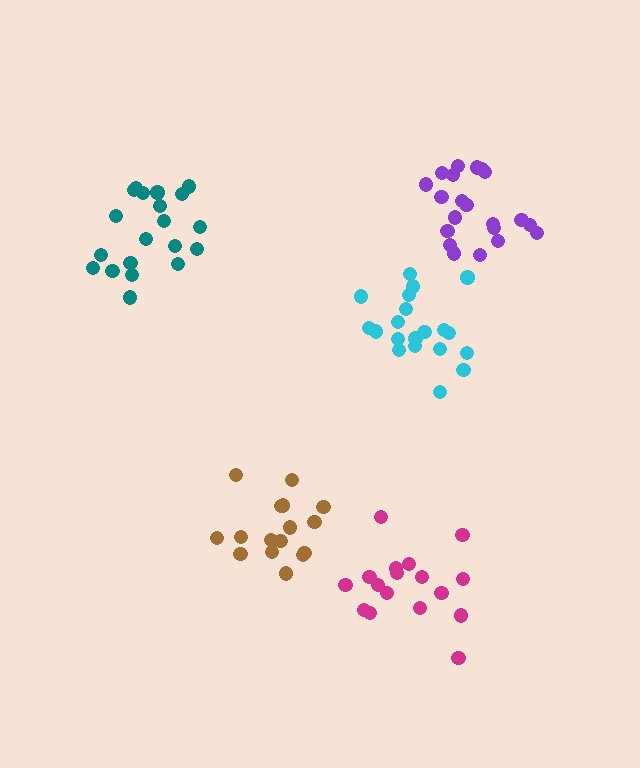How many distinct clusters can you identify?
There are 5 distinct clusters.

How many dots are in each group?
Group 1: 20 dots, Group 2: 20 dots, Group 3: 21 dots, Group 4: 17 dots, Group 5: 16 dots (94 total).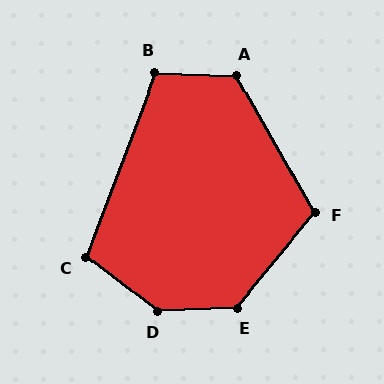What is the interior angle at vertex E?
Approximately 132 degrees (obtuse).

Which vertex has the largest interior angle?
D, at approximately 140 degrees.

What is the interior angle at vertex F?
Approximately 111 degrees (obtuse).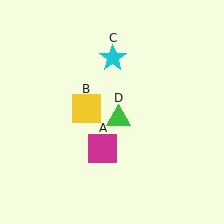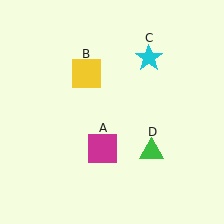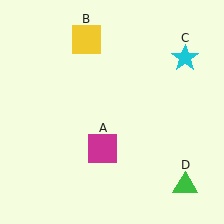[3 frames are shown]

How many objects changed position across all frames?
3 objects changed position: yellow square (object B), cyan star (object C), green triangle (object D).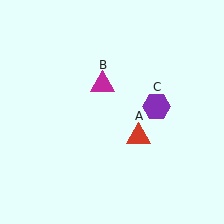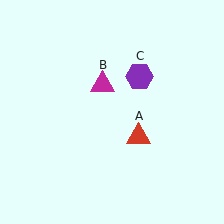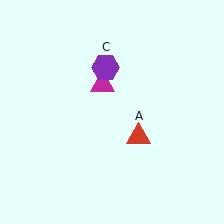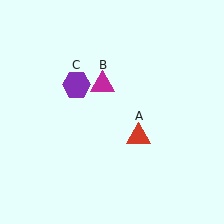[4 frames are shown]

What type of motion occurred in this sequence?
The purple hexagon (object C) rotated counterclockwise around the center of the scene.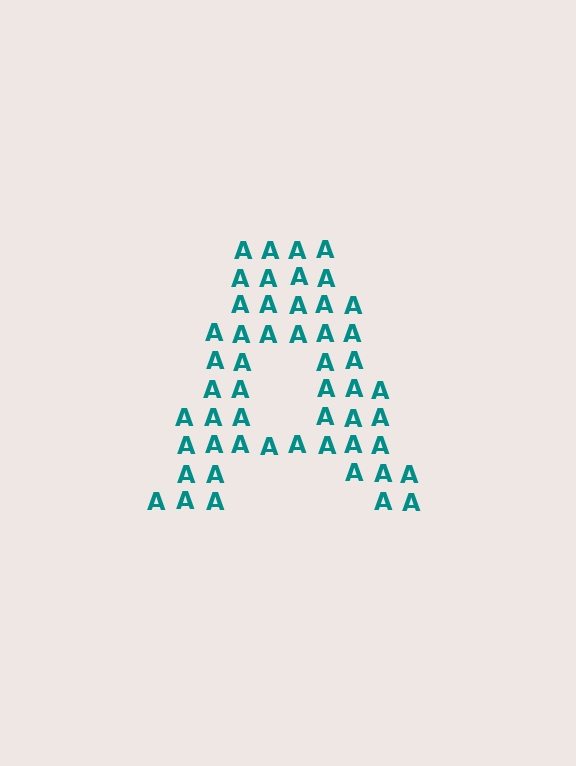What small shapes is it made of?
It is made of small letter A's.